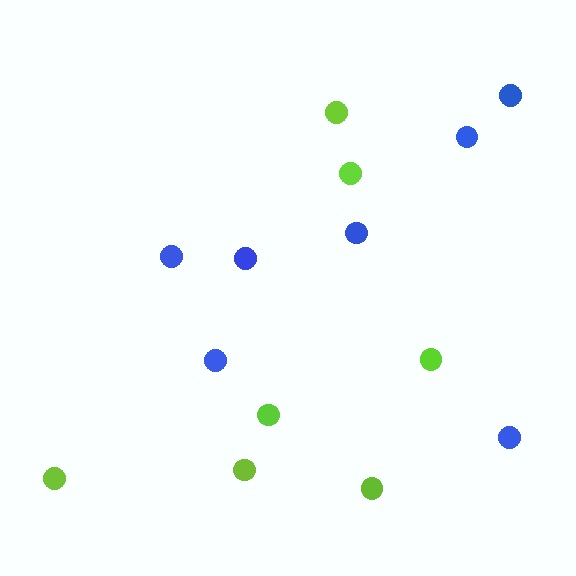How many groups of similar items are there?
There are 2 groups: one group of lime circles (7) and one group of blue circles (7).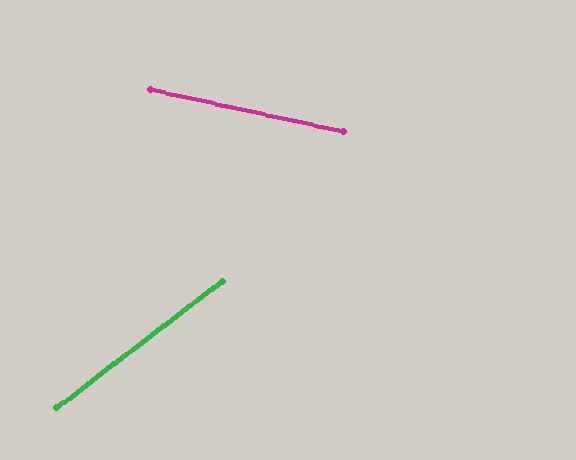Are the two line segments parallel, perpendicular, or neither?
Neither parallel nor perpendicular — they differ by about 49°.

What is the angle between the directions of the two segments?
Approximately 49 degrees.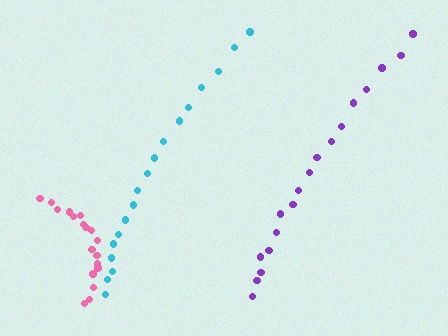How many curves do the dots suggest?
There are 3 distinct paths.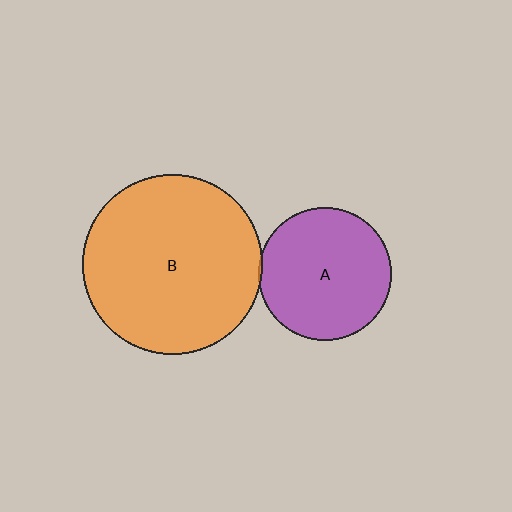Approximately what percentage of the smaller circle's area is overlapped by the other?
Approximately 5%.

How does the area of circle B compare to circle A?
Approximately 1.8 times.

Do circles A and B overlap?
Yes.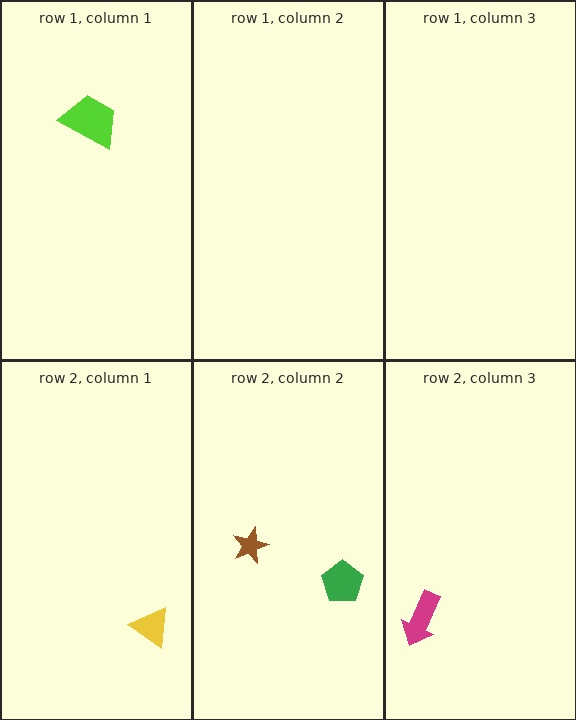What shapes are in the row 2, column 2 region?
The brown star, the green pentagon.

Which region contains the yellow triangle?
The row 2, column 1 region.